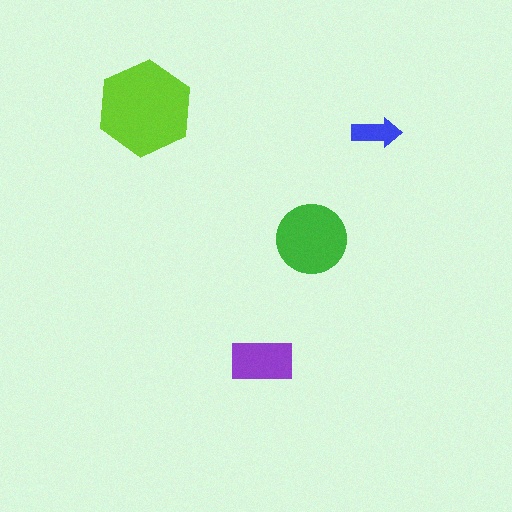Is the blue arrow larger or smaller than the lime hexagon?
Smaller.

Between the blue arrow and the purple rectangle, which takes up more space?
The purple rectangle.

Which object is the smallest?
The blue arrow.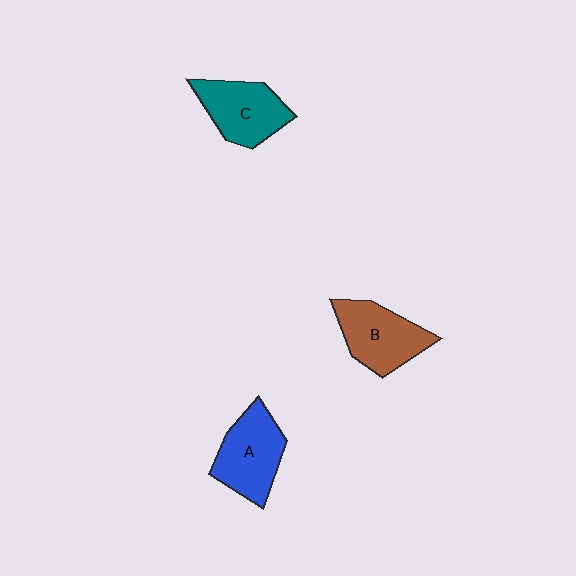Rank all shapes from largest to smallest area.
From largest to smallest: A (blue), B (brown), C (teal).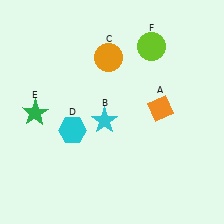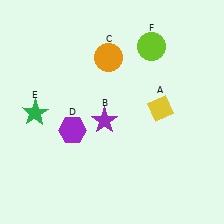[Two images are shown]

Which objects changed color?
A changed from orange to yellow. B changed from cyan to purple. D changed from cyan to purple.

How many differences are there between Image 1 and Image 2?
There are 3 differences between the two images.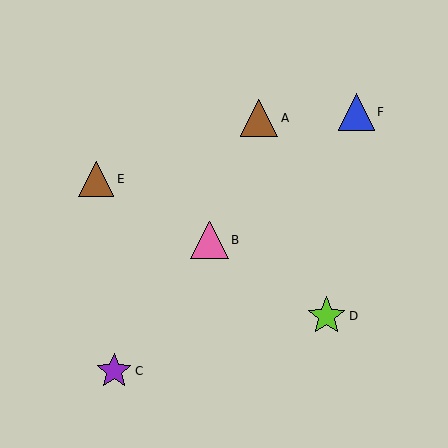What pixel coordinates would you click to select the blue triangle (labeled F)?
Click at (356, 112) to select the blue triangle F.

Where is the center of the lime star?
The center of the lime star is at (327, 316).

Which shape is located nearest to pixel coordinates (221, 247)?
The pink triangle (labeled B) at (209, 240) is nearest to that location.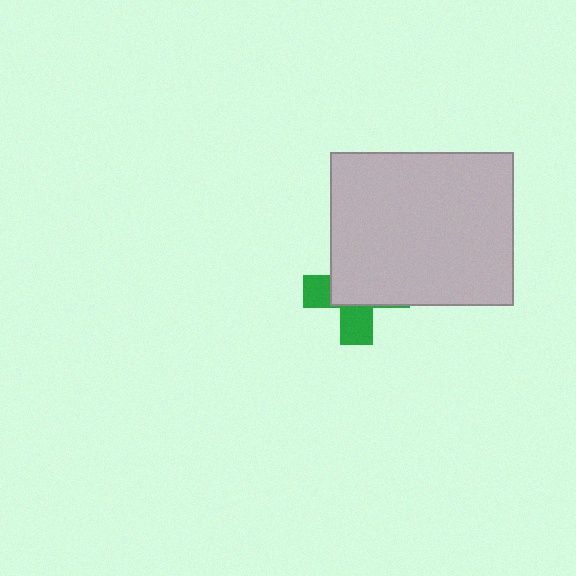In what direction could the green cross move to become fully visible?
The green cross could move toward the lower-left. That would shift it out from behind the light gray rectangle entirely.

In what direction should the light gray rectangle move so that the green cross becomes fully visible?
The light gray rectangle should move toward the upper-right. That is the shortest direction to clear the overlap and leave the green cross fully visible.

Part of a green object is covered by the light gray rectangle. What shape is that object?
It is a cross.